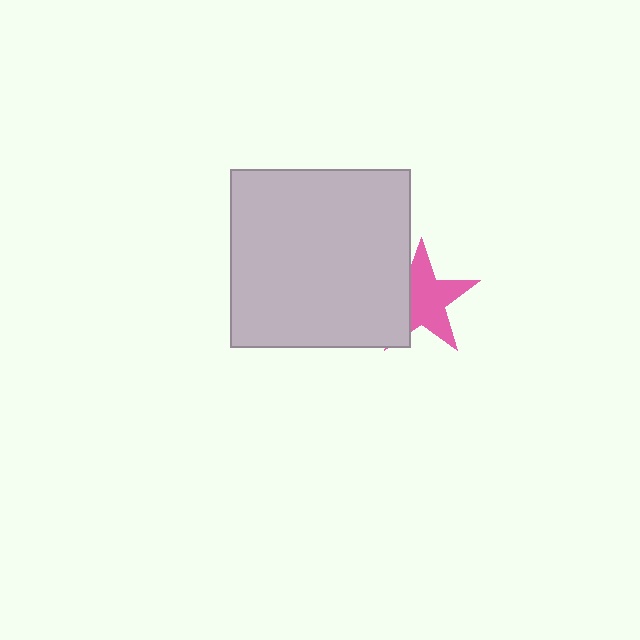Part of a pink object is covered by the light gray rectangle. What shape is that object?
It is a star.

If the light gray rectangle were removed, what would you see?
You would see the complete pink star.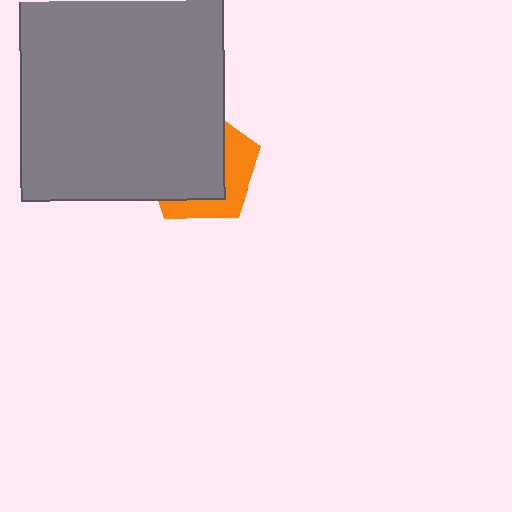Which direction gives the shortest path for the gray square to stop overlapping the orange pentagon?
Moving toward the upper-left gives the shortest separation.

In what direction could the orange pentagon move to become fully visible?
The orange pentagon could move toward the lower-right. That would shift it out from behind the gray square entirely.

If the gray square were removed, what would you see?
You would see the complete orange pentagon.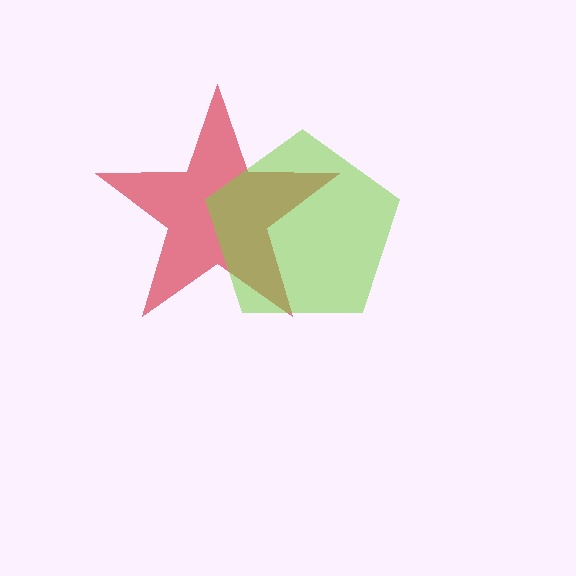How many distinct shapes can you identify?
There are 2 distinct shapes: a red star, a lime pentagon.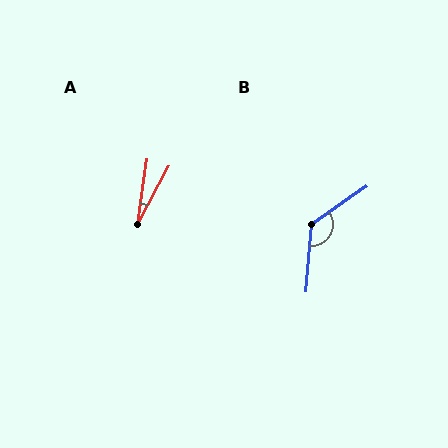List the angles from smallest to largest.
A (20°), B (129°).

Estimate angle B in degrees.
Approximately 129 degrees.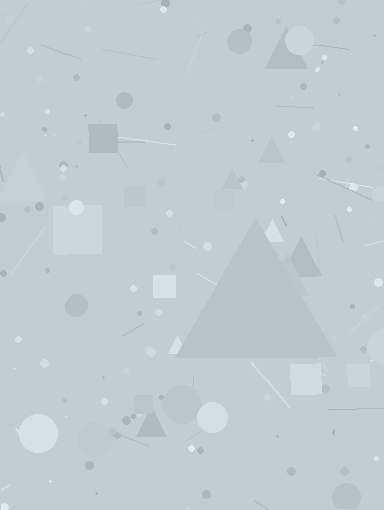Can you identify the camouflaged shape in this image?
The camouflaged shape is a triangle.